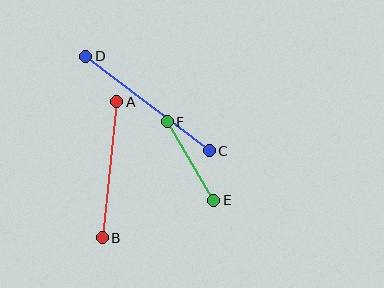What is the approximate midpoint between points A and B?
The midpoint is at approximately (110, 170) pixels.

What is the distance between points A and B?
The distance is approximately 136 pixels.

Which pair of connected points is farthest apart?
Points C and D are farthest apart.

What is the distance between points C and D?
The distance is approximately 155 pixels.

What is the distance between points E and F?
The distance is approximately 91 pixels.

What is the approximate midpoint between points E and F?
The midpoint is at approximately (190, 161) pixels.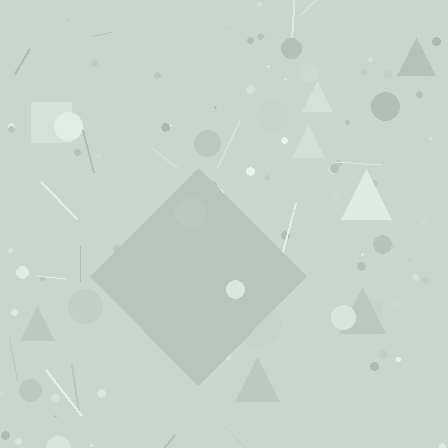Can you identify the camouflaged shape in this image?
The camouflaged shape is a diamond.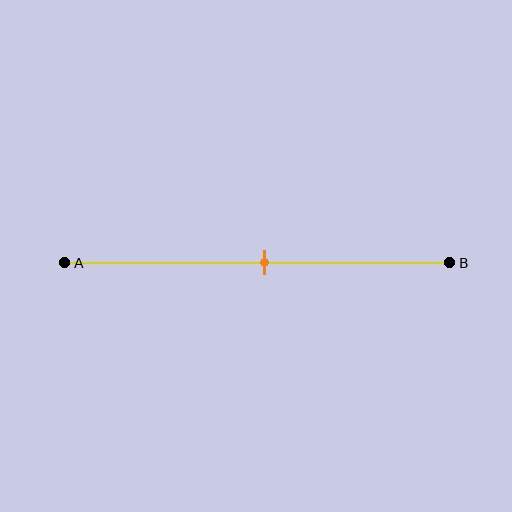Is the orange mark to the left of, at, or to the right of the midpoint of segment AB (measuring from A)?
The orange mark is approximately at the midpoint of segment AB.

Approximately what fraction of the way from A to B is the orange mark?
The orange mark is approximately 50% of the way from A to B.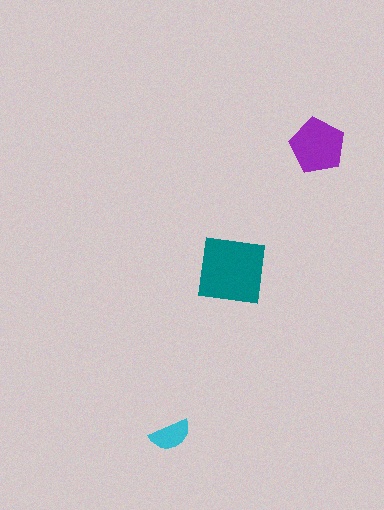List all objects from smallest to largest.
The cyan semicircle, the purple pentagon, the teal square.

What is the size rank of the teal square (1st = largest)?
1st.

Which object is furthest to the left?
The cyan semicircle is leftmost.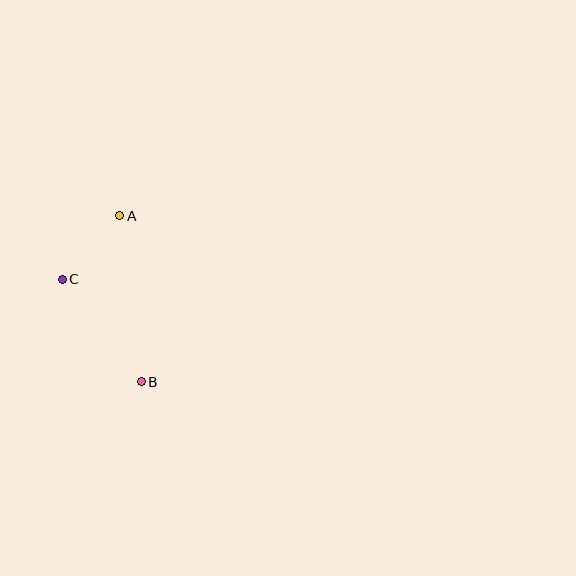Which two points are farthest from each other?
Points A and B are farthest from each other.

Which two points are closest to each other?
Points A and C are closest to each other.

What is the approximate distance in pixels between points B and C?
The distance between B and C is approximately 129 pixels.